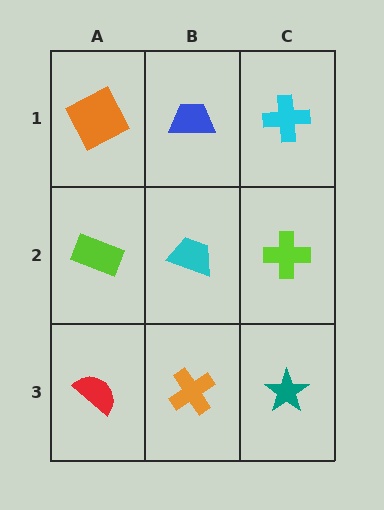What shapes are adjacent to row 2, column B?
A blue trapezoid (row 1, column B), an orange cross (row 3, column B), a lime rectangle (row 2, column A), a lime cross (row 2, column C).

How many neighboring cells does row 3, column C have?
2.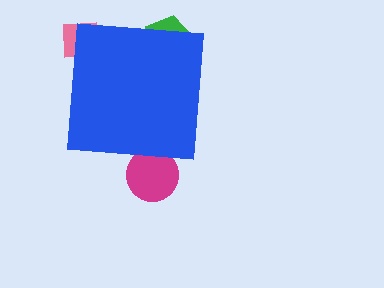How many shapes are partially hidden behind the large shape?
3 shapes are partially hidden.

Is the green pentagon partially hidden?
Yes, the green pentagon is partially hidden behind the blue square.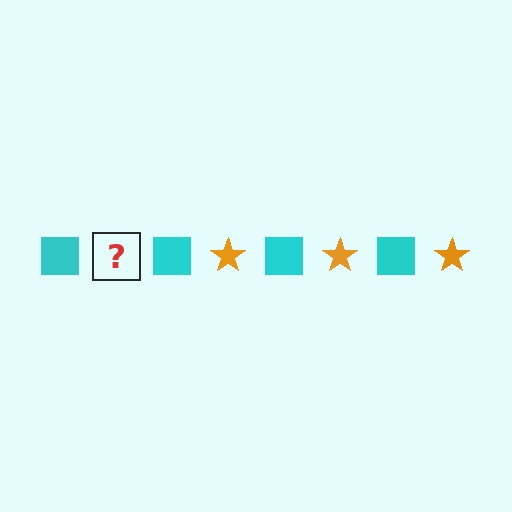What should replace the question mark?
The question mark should be replaced with an orange star.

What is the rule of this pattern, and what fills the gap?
The rule is that the pattern alternates between cyan square and orange star. The gap should be filled with an orange star.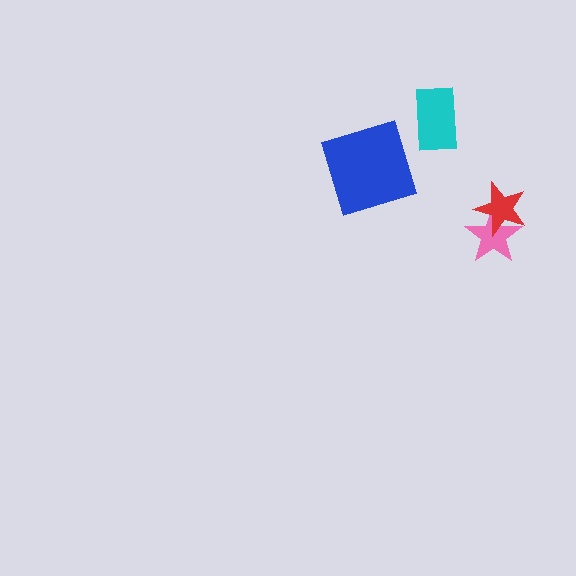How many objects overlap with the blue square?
0 objects overlap with the blue square.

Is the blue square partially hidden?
No, no other shape covers it.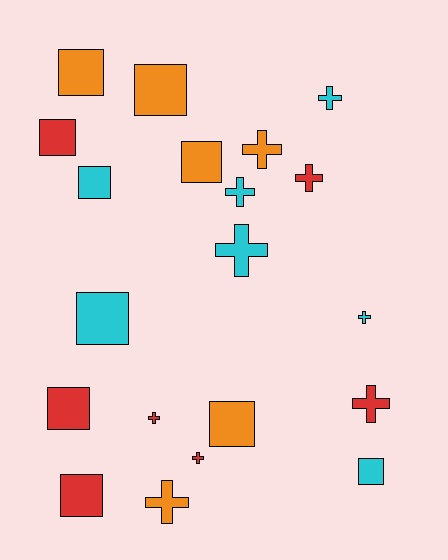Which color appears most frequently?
Cyan, with 7 objects.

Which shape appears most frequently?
Square, with 10 objects.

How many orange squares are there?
There are 4 orange squares.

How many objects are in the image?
There are 20 objects.